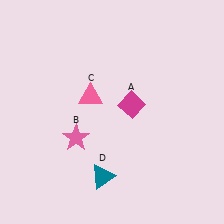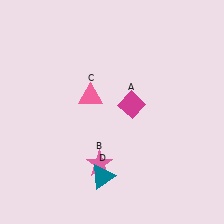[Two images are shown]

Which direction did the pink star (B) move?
The pink star (B) moved down.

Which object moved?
The pink star (B) moved down.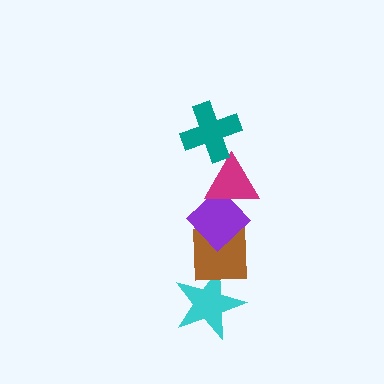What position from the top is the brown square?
The brown square is 4th from the top.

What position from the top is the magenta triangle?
The magenta triangle is 2nd from the top.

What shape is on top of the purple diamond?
The magenta triangle is on top of the purple diamond.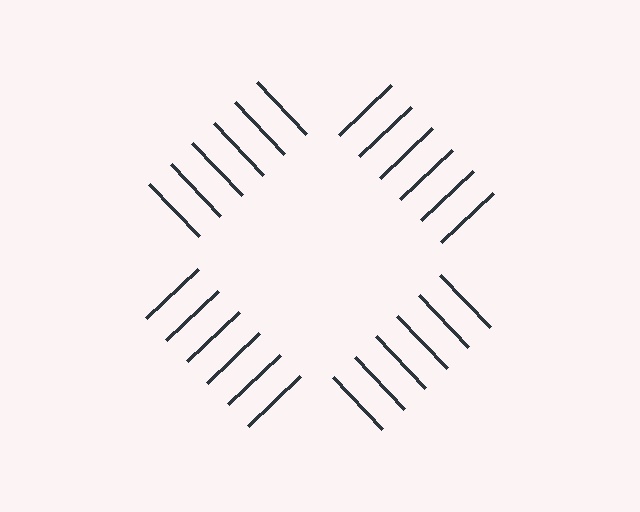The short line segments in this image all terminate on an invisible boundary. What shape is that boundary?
An illusory square — the line segments terminate on its edges but no continuous stroke is drawn.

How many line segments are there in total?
24 — 6 along each of the 4 edges.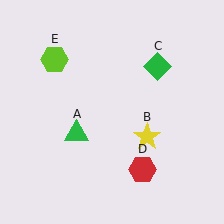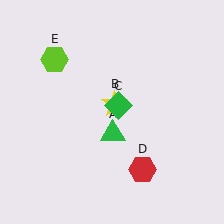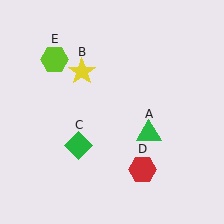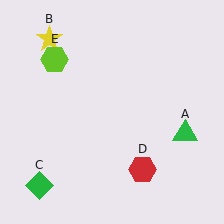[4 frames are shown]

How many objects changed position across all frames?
3 objects changed position: green triangle (object A), yellow star (object B), green diamond (object C).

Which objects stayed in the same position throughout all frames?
Red hexagon (object D) and lime hexagon (object E) remained stationary.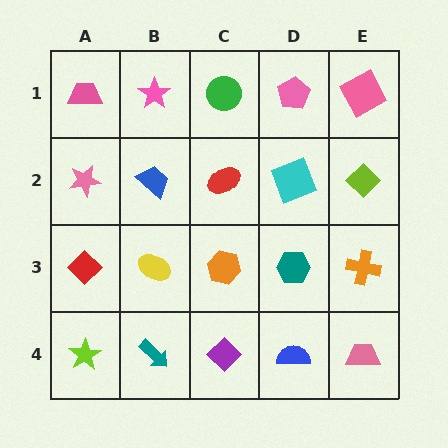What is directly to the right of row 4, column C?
A blue semicircle.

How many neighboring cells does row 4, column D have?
3.